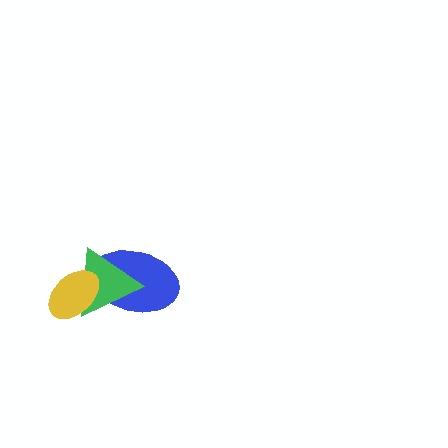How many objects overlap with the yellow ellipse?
2 objects overlap with the yellow ellipse.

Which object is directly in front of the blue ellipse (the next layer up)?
The green triangle is directly in front of the blue ellipse.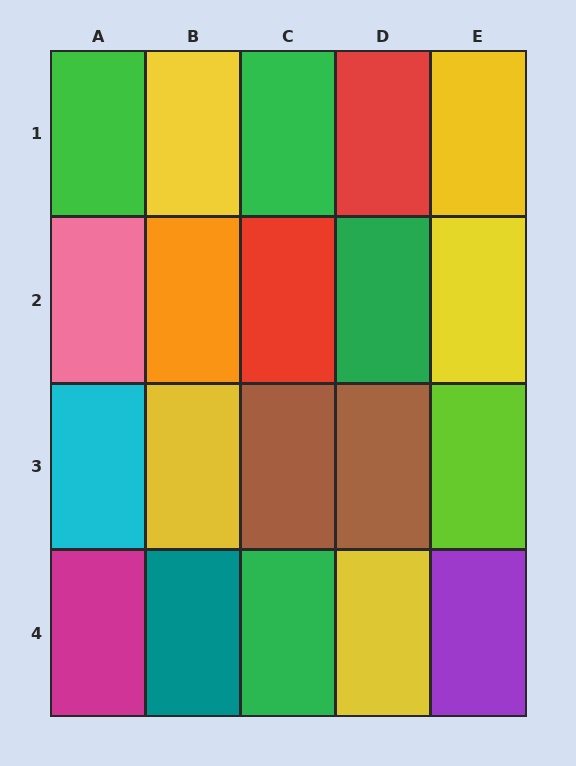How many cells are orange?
1 cell is orange.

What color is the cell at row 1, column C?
Green.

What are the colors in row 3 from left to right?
Cyan, yellow, brown, brown, lime.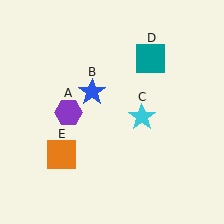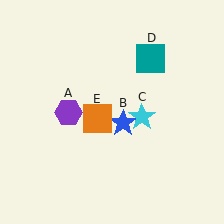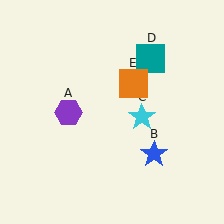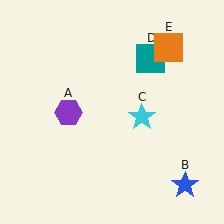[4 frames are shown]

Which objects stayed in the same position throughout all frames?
Purple hexagon (object A) and cyan star (object C) and teal square (object D) remained stationary.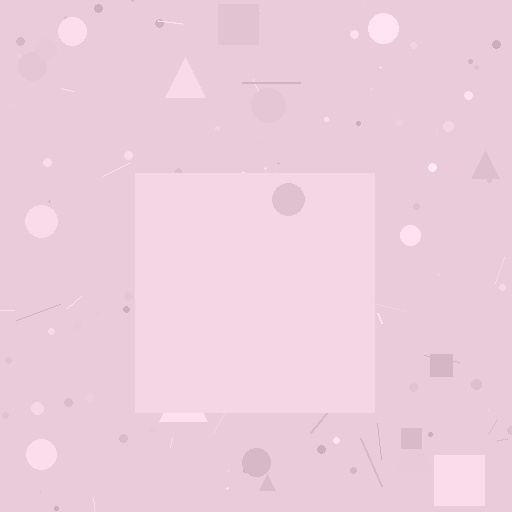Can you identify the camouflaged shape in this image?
The camouflaged shape is a square.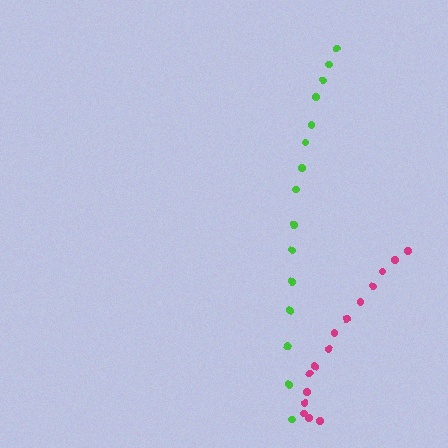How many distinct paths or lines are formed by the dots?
There are 2 distinct paths.